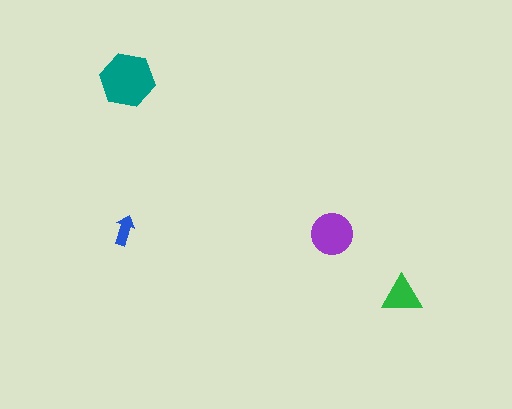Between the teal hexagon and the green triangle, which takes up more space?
The teal hexagon.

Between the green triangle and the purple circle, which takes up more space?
The purple circle.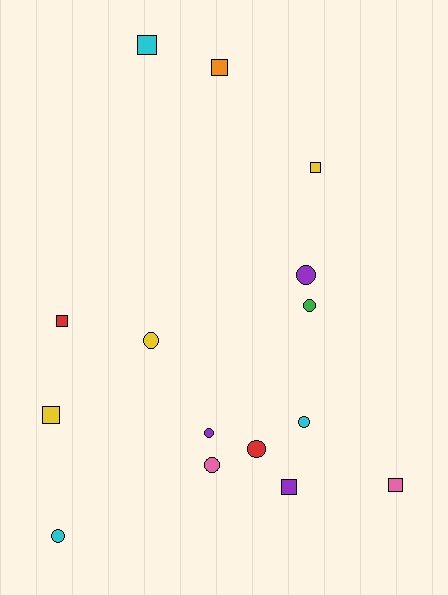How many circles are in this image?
There are 8 circles.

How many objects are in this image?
There are 15 objects.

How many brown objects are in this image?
There are no brown objects.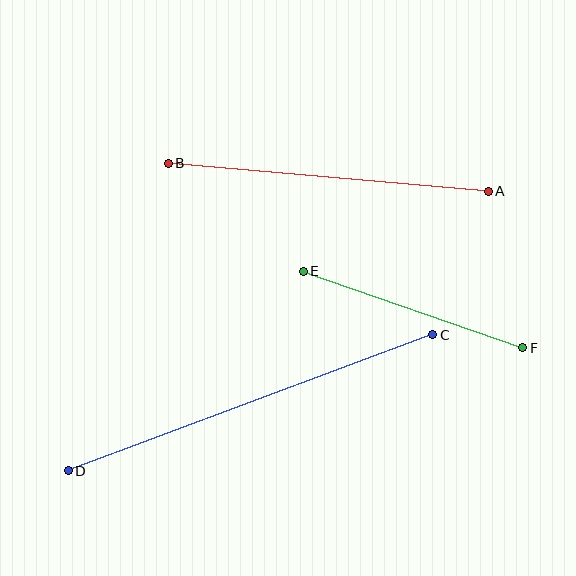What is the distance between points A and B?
The distance is approximately 321 pixels.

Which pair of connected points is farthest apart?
Points C and D are farthest apart.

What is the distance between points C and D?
The distance is approximately 389 pixels.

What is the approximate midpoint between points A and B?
The midpoint is at approximately (328, 177) pixels.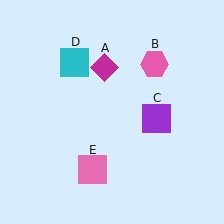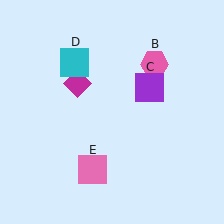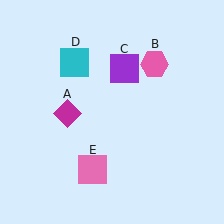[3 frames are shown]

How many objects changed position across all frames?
2 objects changed position: magenta diamond (object A), purple square (object C).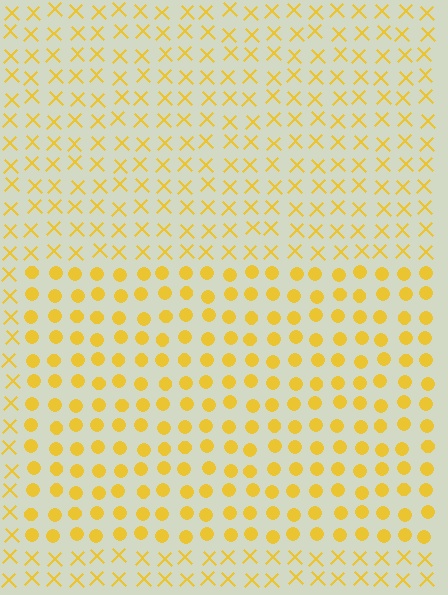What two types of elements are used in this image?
The image uses circles inside the rectangle region and X marks outside it.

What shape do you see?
I see a rectangle.